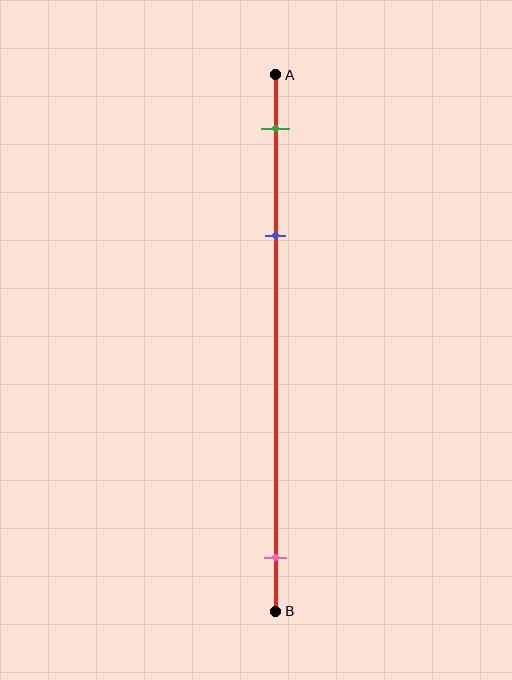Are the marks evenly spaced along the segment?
No, the marks are not evenly spaced.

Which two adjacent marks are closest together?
The green and blue marks are the closest adjacent pair.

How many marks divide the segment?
There are 3 marks dividing the segment.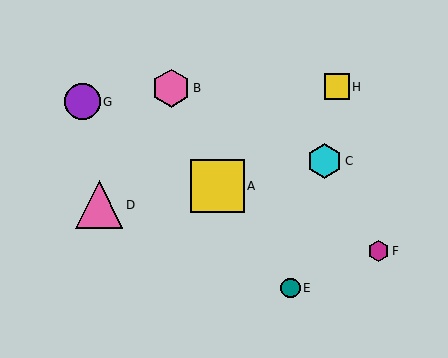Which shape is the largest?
The yellow square (labeled A) is the largest.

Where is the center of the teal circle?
The center of the teal circle is at (291, 288).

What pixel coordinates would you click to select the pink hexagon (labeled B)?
Click at (171, 88) to select the pink hexagon B.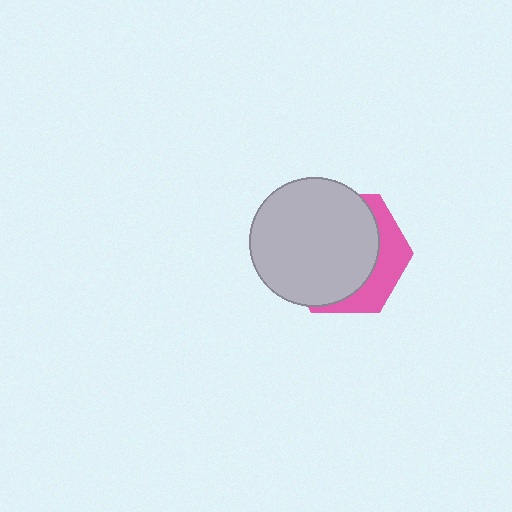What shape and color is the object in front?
The object in front is a light gray circle.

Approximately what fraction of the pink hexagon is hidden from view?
Roughly 70% of the pink hexagon is hidden behind the light gray circle.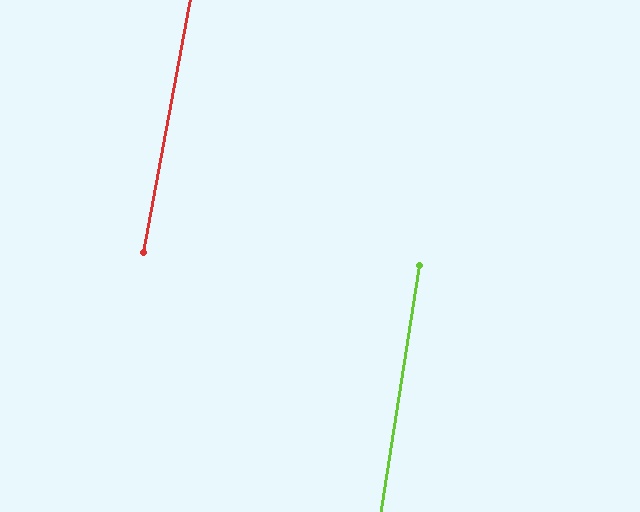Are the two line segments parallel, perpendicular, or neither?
Parallel — their directions differ by only 1.5°.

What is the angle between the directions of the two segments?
Approximately 2 degrees.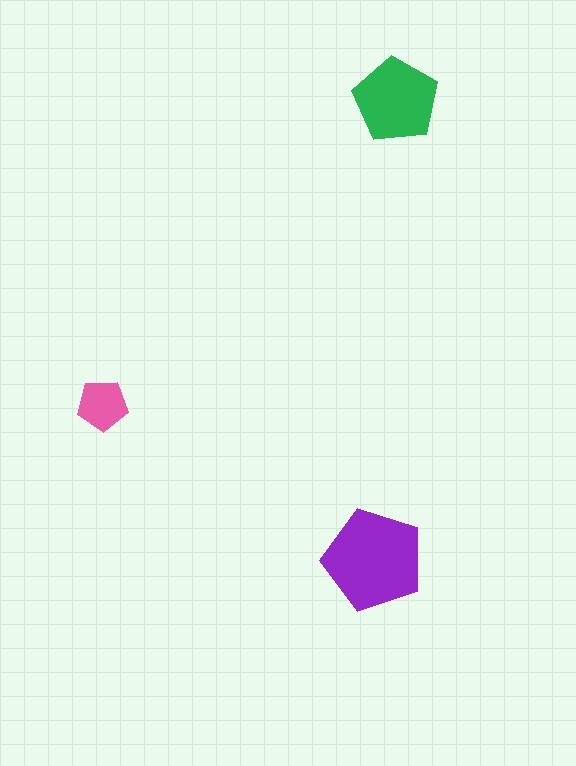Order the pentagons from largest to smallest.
the purple one, the green one, the pink one.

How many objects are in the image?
There are 3 objects in the image.